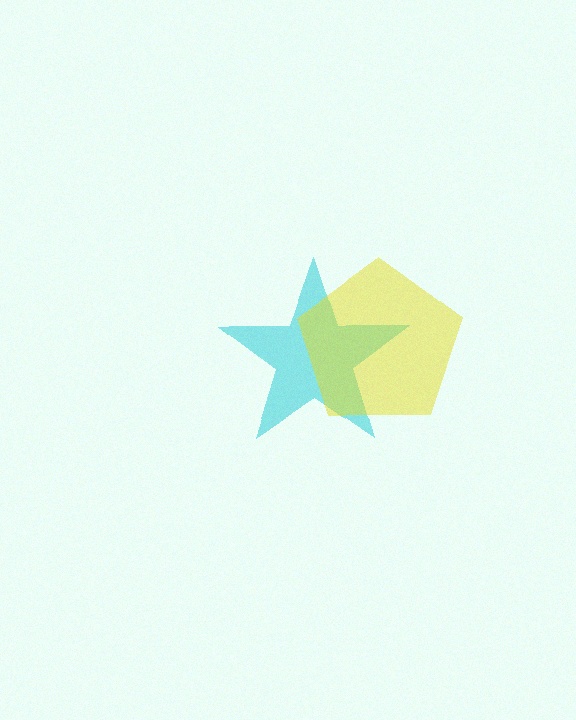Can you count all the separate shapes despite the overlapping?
Yes, there are 2 separate shapes.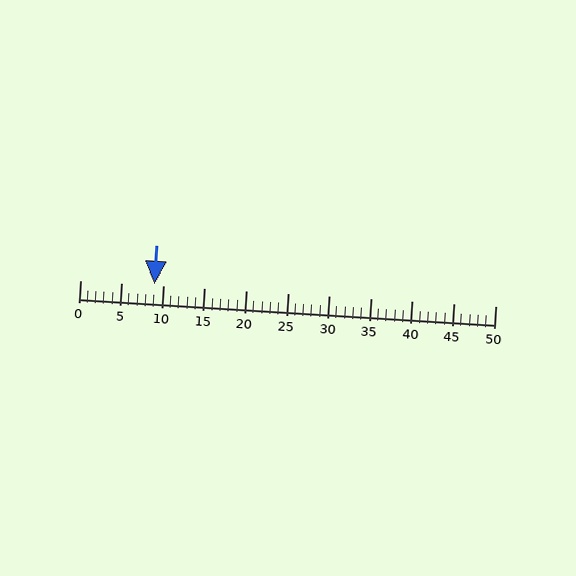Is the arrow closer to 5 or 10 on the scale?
The arrow is closer to 10.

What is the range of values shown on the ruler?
The ruler shows values from 0 to 50.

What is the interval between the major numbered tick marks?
The major tick marks are spaced 5 units apart.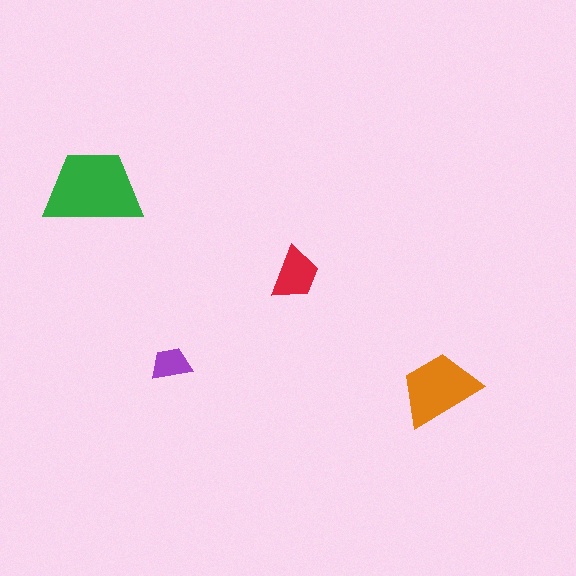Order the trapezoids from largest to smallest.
the green one, the orange one, the red one, the purple one.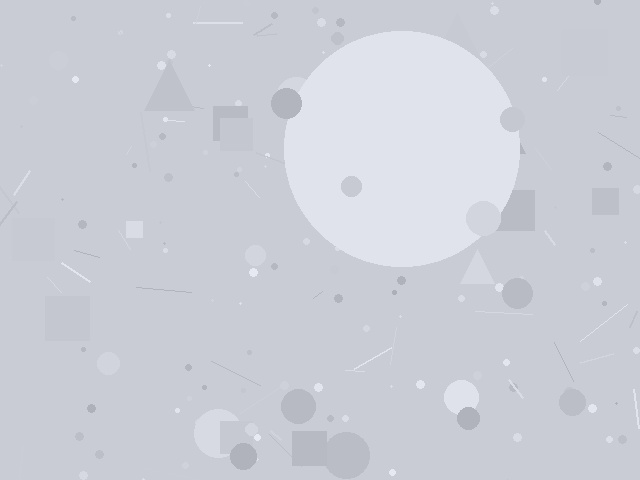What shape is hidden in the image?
A circle is hidden in the image.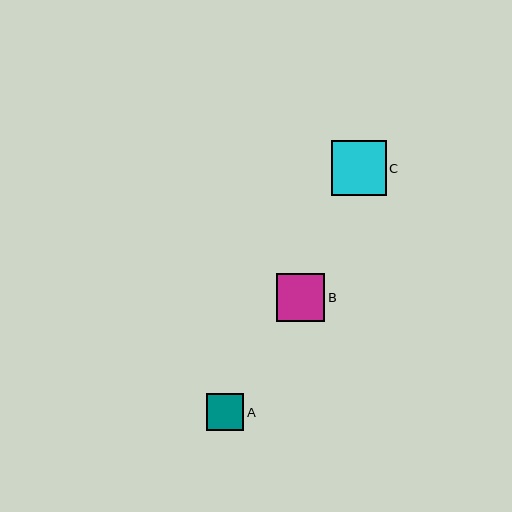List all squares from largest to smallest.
From largest to smallest: C, B, A.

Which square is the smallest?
Square A is the smallest with a size of approximately 37 pixels.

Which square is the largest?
Square C is the largest with a size of approximately 55 pixels.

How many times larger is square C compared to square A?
Square C is approximately 1.5 times the size of square A.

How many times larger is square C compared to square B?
Square C is approximately 1.1 times the size of square B.